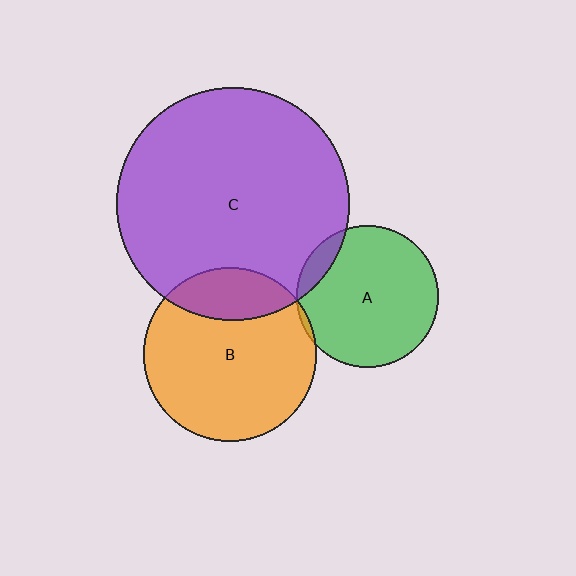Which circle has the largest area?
Circle C (purple).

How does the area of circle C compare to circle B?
Approximately 1.8 times.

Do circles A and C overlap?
Yes.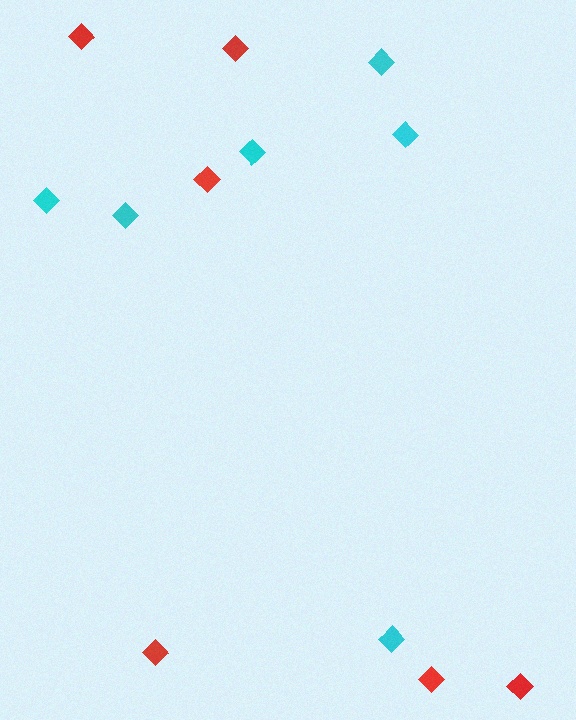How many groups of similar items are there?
There are 2 groups: one group of red diamonds (6) and one group of cyan diamonds (6).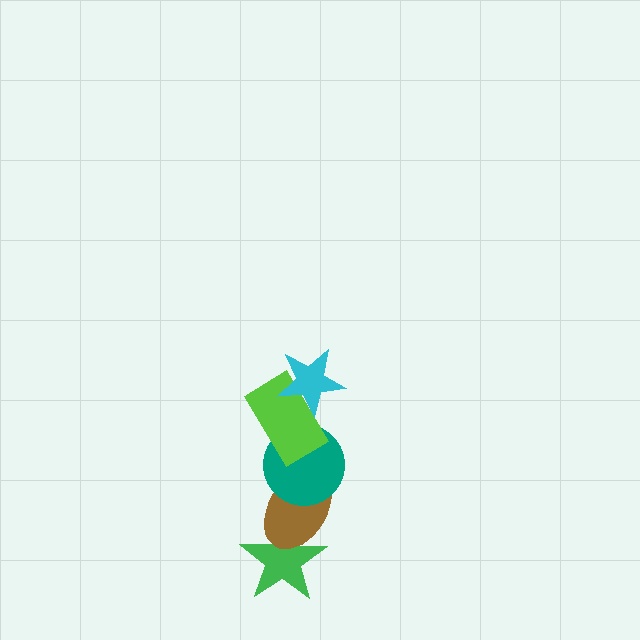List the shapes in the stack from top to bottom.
From top to bottom: the cyan star, the lime rectangle, the teal circle, the brown ellipse, the green star.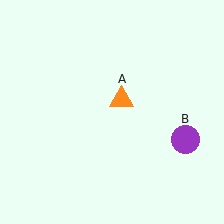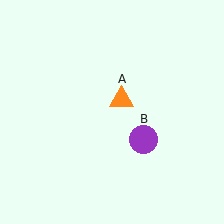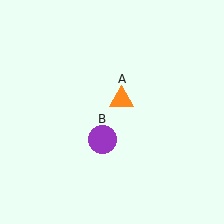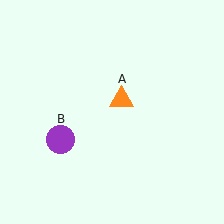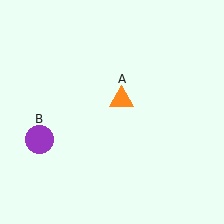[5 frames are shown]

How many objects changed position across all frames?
1 object changed position: purple circle (object B).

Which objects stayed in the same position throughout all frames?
Orange triangle (object A) remained stationary.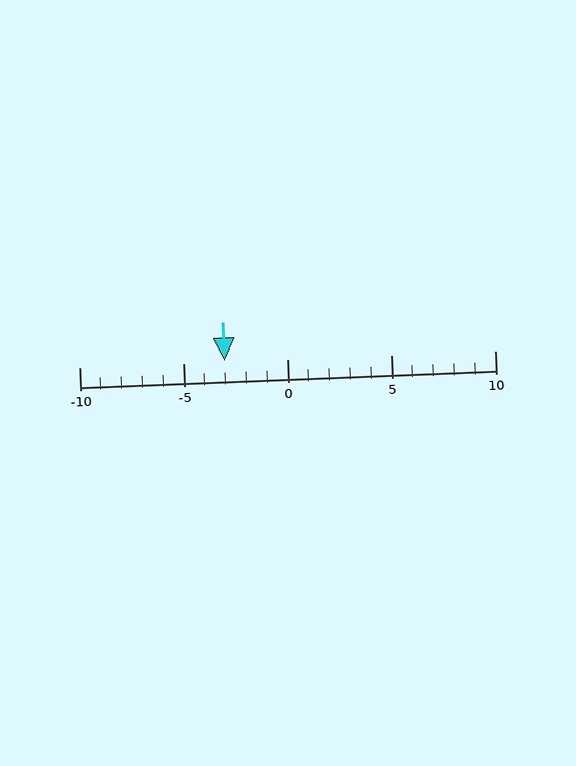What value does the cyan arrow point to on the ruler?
The cyan arrow points to approximately -3.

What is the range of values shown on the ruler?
The ruler shows values from -10 to 10.